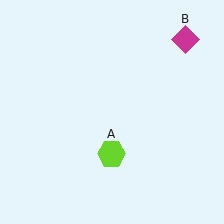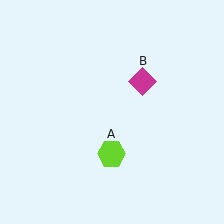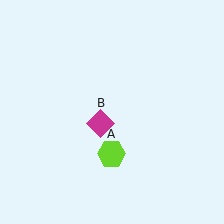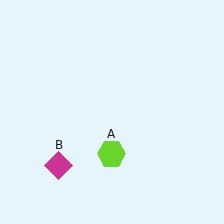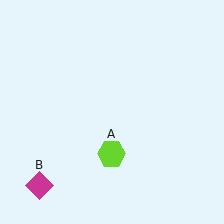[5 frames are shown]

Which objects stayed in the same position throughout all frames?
Lime hexagon (object A) remained stationary.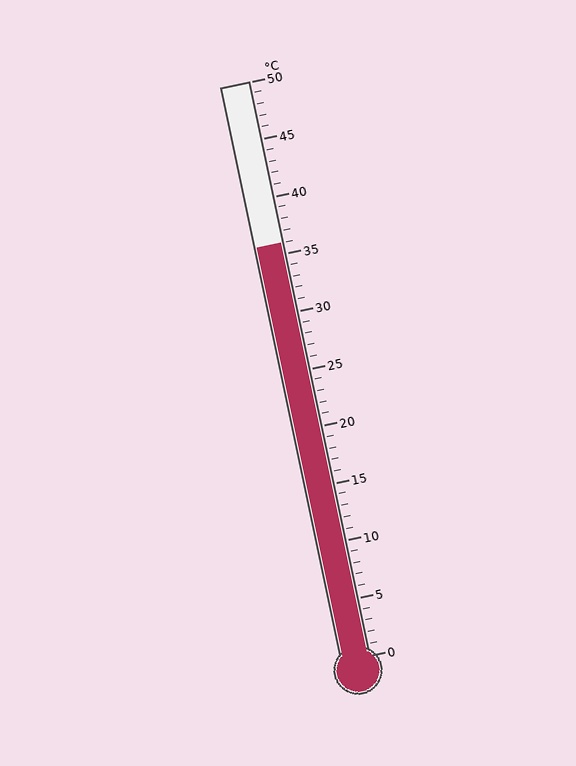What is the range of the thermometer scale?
The thermometer scale ranges from 0°C to 50°C.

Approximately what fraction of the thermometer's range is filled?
The thermometer is filled to approximately 70% of its range.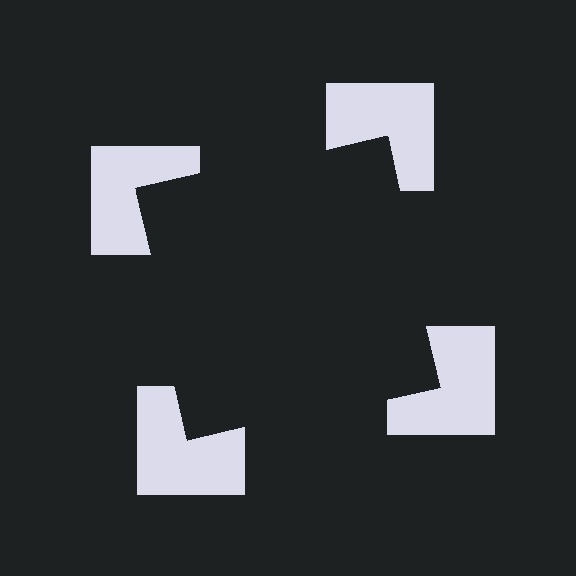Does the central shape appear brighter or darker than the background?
It typically appears slightly darker than the background, even though no actual brightness change is drawn.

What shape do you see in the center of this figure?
An illusory square — its edges are inferred from the aligned wedge cuts in the notched squares, not physically drawn.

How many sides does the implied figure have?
4 sides.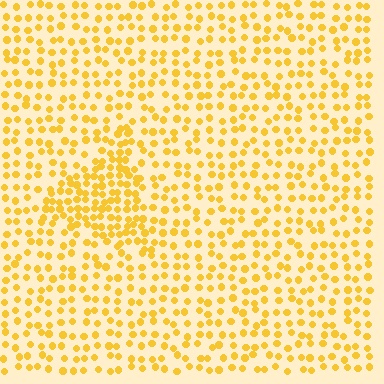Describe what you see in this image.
The image contains small yellow elements arranged at two different densities. A triangle-shaped region is visible where the elements are more densely packed than the surrounding area.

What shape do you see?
I see a triangle.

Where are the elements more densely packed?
The elements are more densely packed inside the triangle boundary.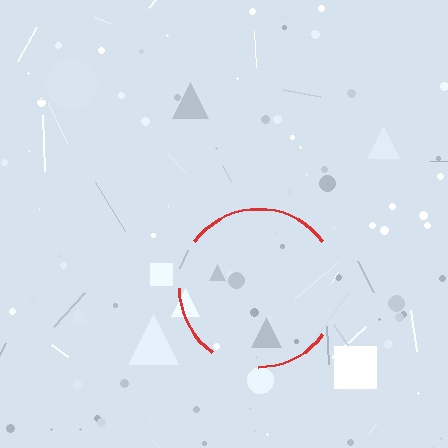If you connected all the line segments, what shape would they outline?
They would outline a circle.